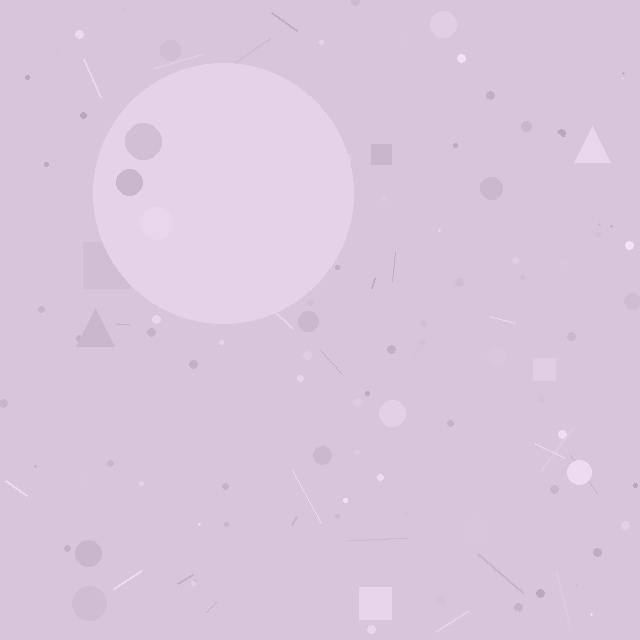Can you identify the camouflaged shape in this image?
The camouflaged shape is a circle.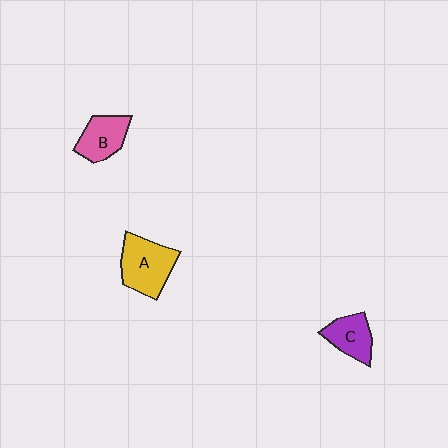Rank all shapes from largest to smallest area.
From largest to smallest: A (yellow), B (pink), C (purple).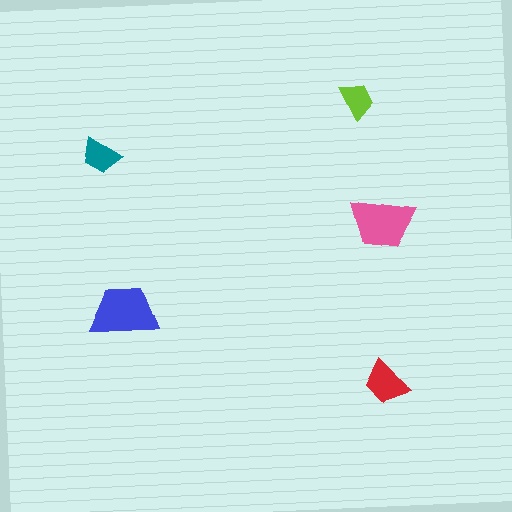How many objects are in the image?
There are 5 objects in the image.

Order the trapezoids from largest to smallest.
the blue one, the pink one, the red one, the teal one, the lime one.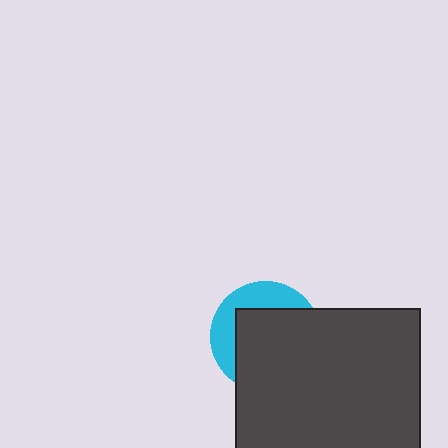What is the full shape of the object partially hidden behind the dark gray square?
The partially hidden object is a cyan circle.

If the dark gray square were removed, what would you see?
You would see the complete cyan circle.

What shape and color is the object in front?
The object in front is a dark gray square.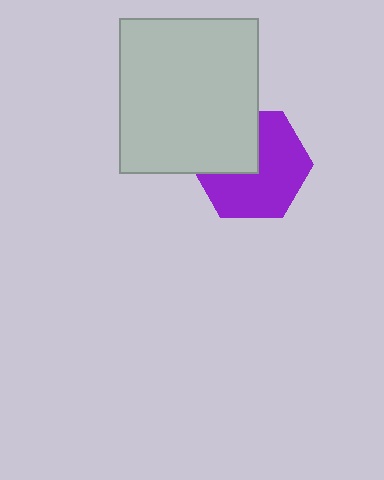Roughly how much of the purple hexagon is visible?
About half of it is visible (roughly 65%).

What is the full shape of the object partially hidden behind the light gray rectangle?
The partially hidden object is a purple hexagon.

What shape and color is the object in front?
The object in front is a light gray rectangle.